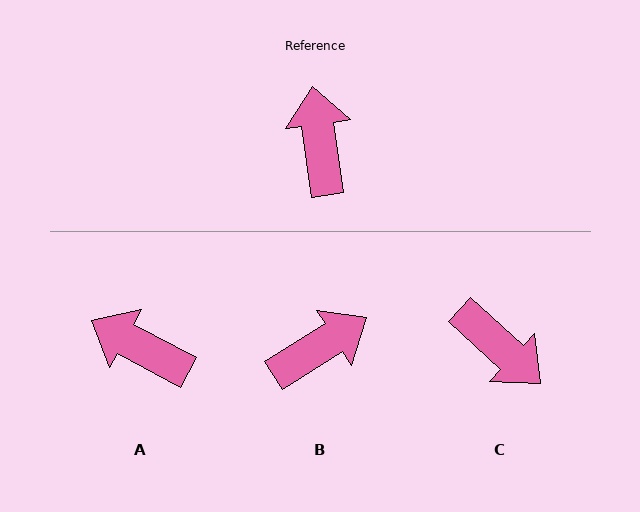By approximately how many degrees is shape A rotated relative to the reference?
Approximately 54 degrees counter-clockwise.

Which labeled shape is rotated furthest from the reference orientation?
C, about 141 degrees away.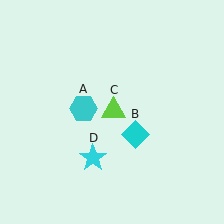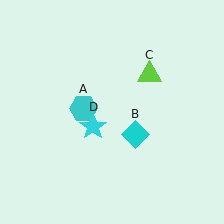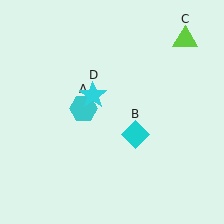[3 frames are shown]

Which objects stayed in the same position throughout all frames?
Cyan hexagon (object A) and cyan diamond (object B) remained stationary.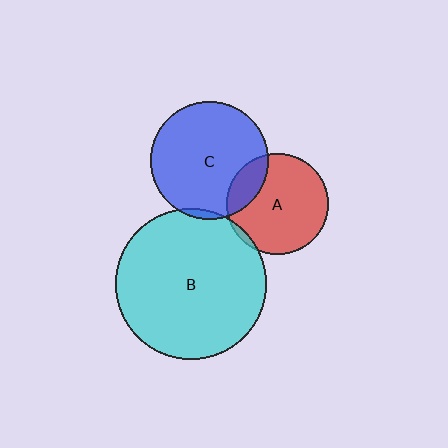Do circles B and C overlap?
Yes.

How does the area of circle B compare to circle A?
Approximately 2.2 times.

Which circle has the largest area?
Circle B (cyan).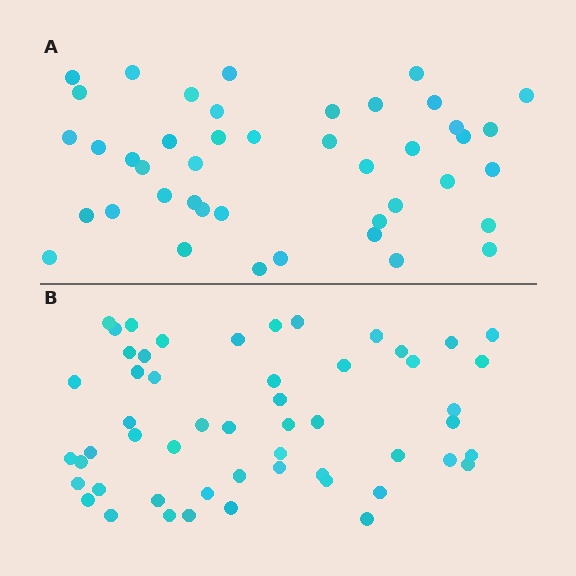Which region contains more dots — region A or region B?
Region B (the bottom region) has more dots.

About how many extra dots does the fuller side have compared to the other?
Region B has roughly 10 or so more dots than region A.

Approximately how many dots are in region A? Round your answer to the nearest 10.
About 40 dots. (The exact count is 43, which rounds to 40.)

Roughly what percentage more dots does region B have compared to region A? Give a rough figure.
About 25% more.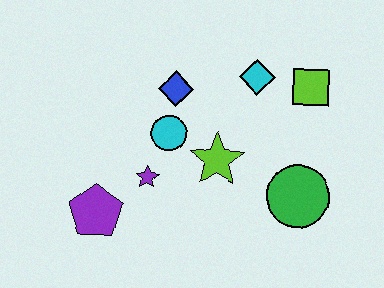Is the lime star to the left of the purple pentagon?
No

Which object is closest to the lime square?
The cyan diamond is closest to the lime square.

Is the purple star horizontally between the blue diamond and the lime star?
No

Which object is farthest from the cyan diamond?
The purple pentagon is farthest from the cyan diamond.